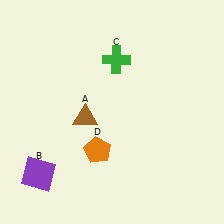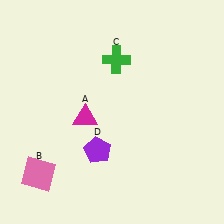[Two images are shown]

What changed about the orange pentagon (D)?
In Image 1, D is orange. In Image 2, it changed to purple.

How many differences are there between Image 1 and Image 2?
There are 3 differences between the two images.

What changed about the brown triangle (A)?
In Image 1, A is brown. In Image 2, it changed to magenta.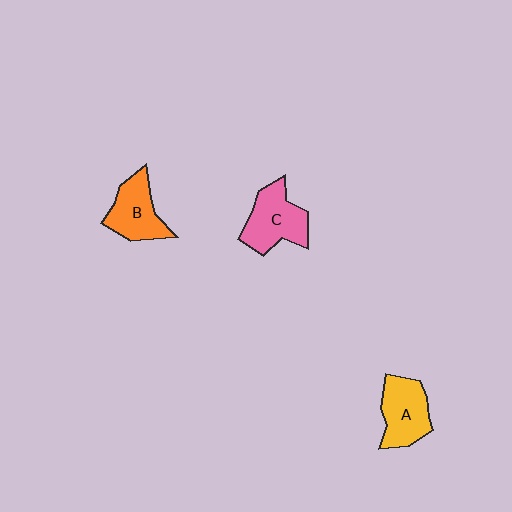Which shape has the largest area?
Shape C (pink).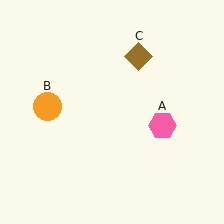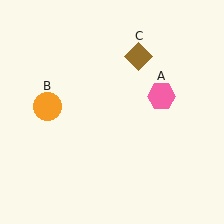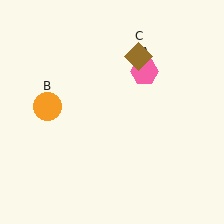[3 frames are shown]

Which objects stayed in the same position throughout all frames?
Orange circle (object B) and brown diamond (object C) remained stationary.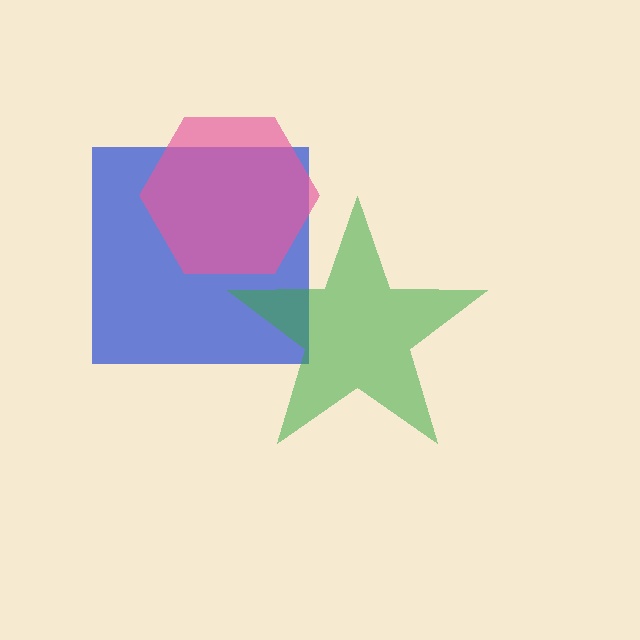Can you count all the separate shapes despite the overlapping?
Yes, there are 3 separate shapes.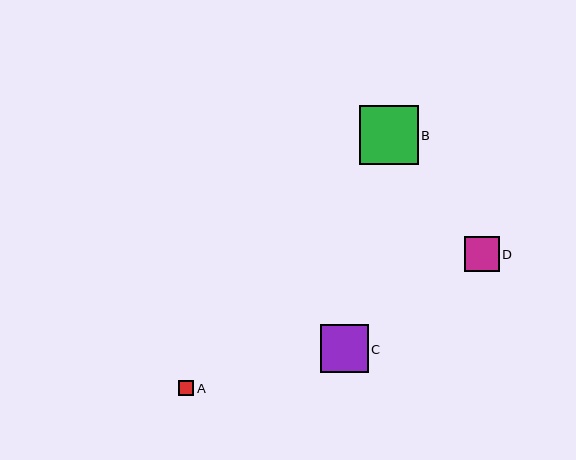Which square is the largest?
Square B is the largest with a size of approximately 59 pixels.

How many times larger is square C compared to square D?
Square C is approximately 1.4 times the size of square D.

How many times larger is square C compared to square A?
Square C is approximately 3.2 times the size of square A.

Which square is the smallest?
Square A is the smallest with a size of approximately 15 pixels.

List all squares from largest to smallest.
From largest to smallest: B, C, D, A.